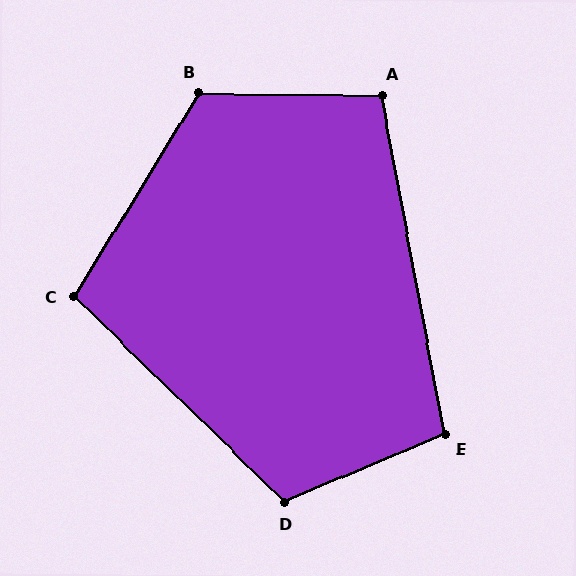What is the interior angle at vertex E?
Approximately 103 degrees (obtuse).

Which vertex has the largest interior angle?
B, at approximately 121 degrees.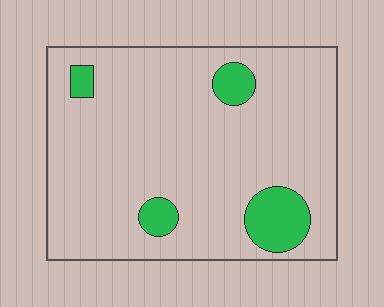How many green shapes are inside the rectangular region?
4.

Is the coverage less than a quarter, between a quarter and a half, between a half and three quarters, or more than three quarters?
Less than a quarter.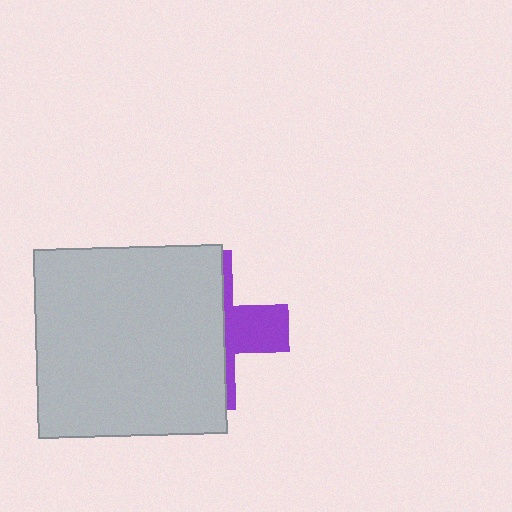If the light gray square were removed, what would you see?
You would see the complete purple cross.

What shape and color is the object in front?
The object in front is a light gray square.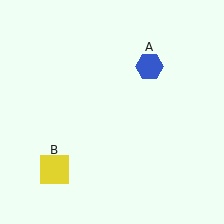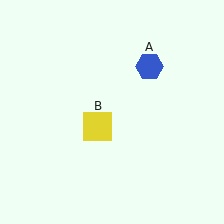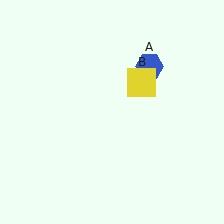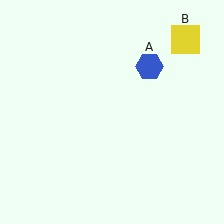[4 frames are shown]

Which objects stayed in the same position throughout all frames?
Blue hexagon (object A) remained stationary.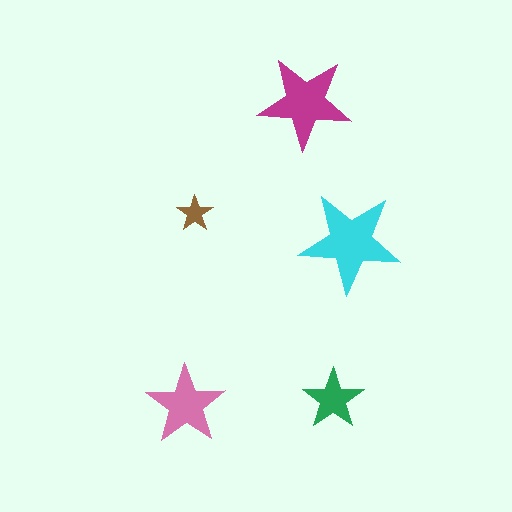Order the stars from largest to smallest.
the cyan one, the magenta one, the pink one, the green one, the brown one.